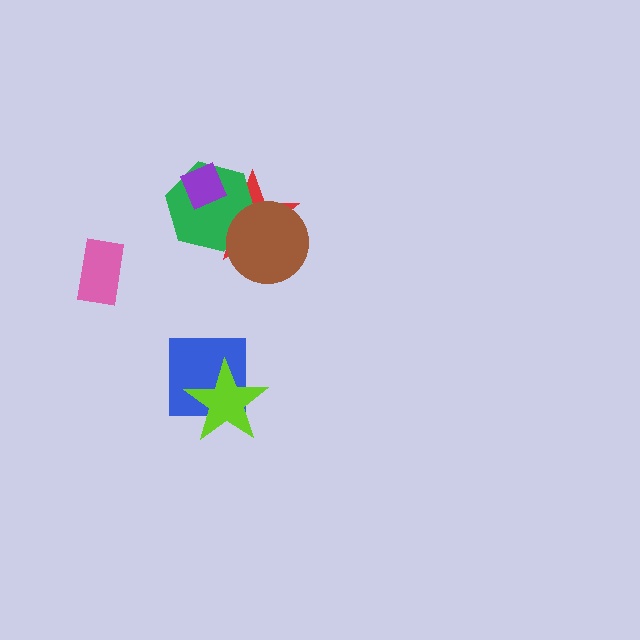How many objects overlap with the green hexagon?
3 objects overlap with the green hexagon.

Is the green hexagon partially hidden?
Yes, it is partially covered by another shape.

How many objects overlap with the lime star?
1 object overlaps with the lime star.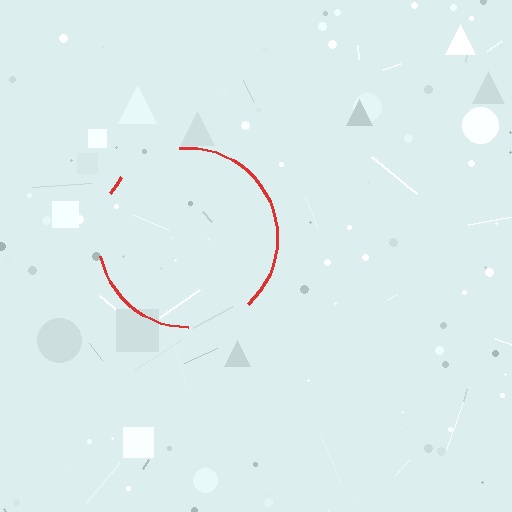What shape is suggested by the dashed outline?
The dashed outline suggests a circle.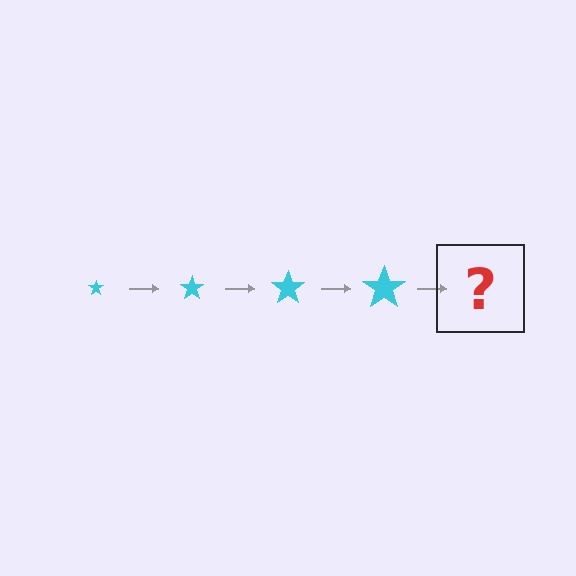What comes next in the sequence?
The next element should be a cyan star, larger than the previous one.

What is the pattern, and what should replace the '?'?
The pattern is that the star gets progressively larger each step. The '?' should be a cyan star, larger than the previous one.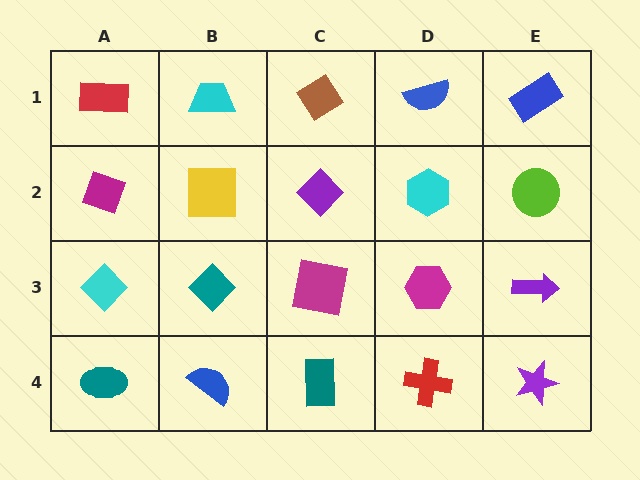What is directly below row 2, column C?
A magenta square.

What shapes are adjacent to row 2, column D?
A blue semicircle (row 1, column D), a magenta hexagon (row 3, column D), a purple diamond (row 2, column C), a lime circle (row 2, column E).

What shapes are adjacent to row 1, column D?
A cyan hexagon (row 2, column D), a brown diamond (row 1, column C), a blue rectangle (row 1, column E).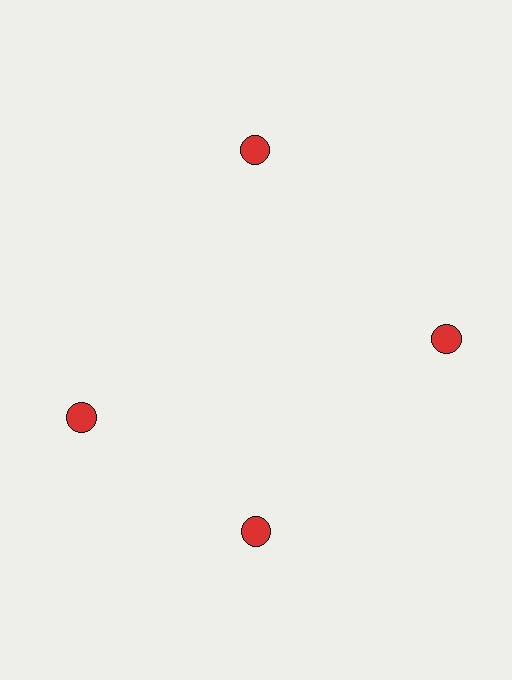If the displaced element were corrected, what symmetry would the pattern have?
It would have 4-fold rotational symmetry — the pattern would map onto itself every 90 degrees.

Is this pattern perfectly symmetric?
No. The 4 red circles are arranged in a ring, but one element near the 9 o'clock position is rotated out of alignment along the ring, breaking the 4-fold rotational symmetry.